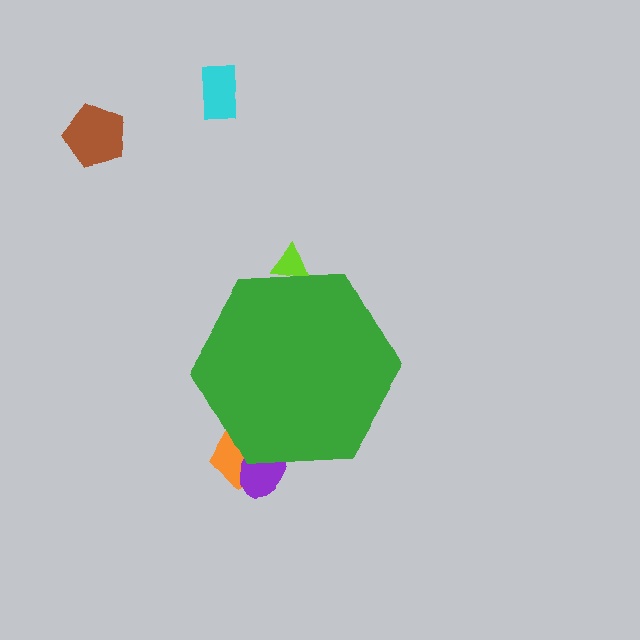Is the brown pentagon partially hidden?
No, the brown pentagon is fully visible.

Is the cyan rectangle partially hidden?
No, the cyan rectangle is fully visible.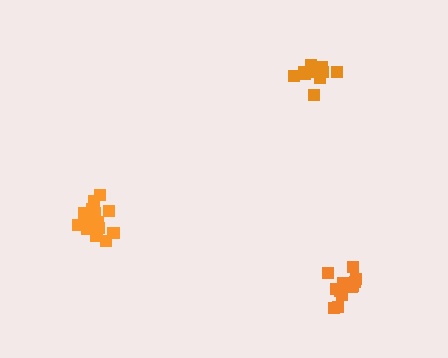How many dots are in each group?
Group 1: 17 dots, Group 2: 13 dots, Group 3: 13 dots (43 total).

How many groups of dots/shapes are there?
There are 3 groups.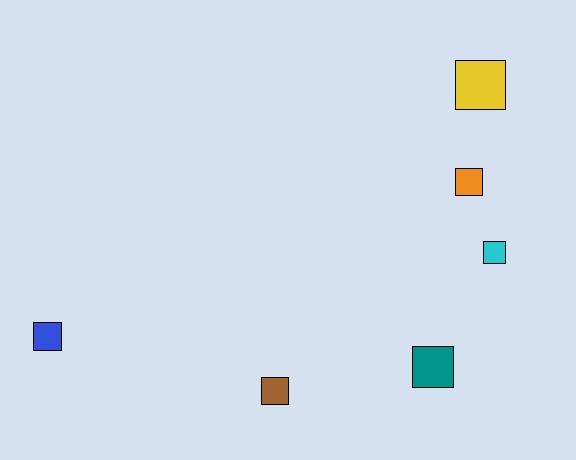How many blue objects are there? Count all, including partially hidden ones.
There is 1 blue object.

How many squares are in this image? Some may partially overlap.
There are 6 squares.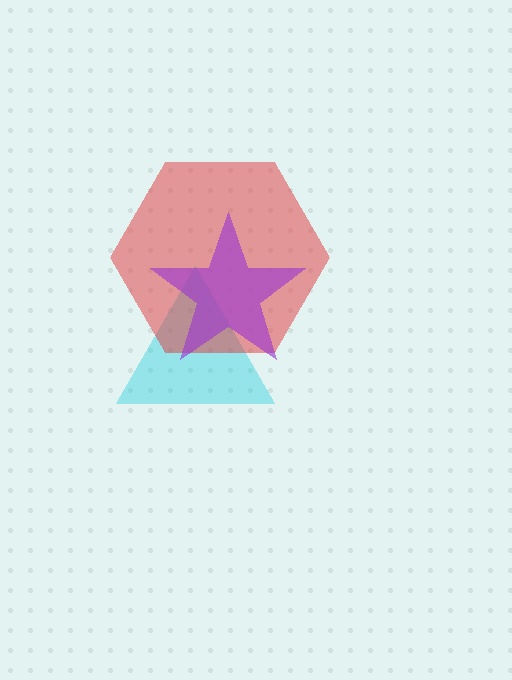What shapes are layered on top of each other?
The layered shapes are: a cyan triangle, a red hexagon, a purple star.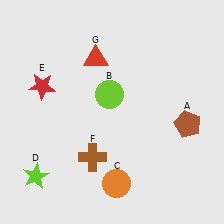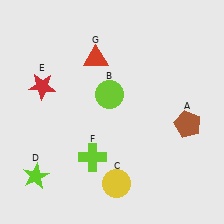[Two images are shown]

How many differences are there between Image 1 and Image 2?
There are 2 differences between the two images.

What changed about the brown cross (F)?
In Image 1, F is brown. In Image 2, it changed to lime.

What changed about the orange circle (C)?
In Image 1, C is orange. In Image 2, it changed to yellow.